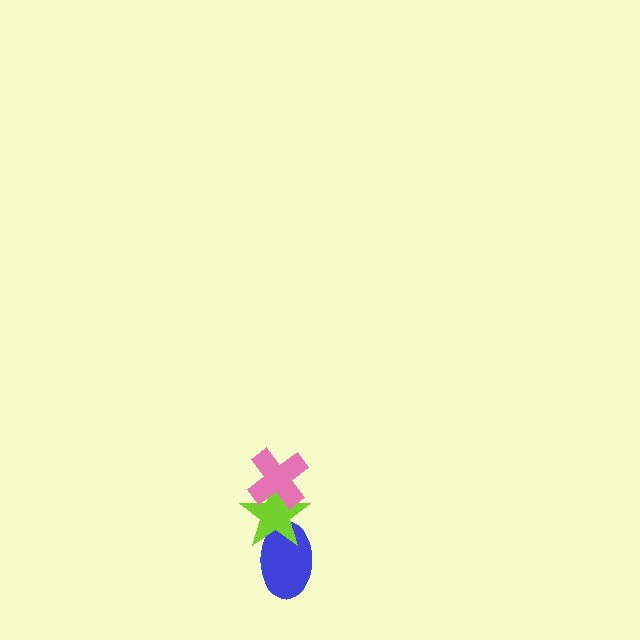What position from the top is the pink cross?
The pink cross is 1st from the top.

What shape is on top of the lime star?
The pink cross is on top of the lime star.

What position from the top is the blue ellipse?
The blue ellipse is 3rd from the top.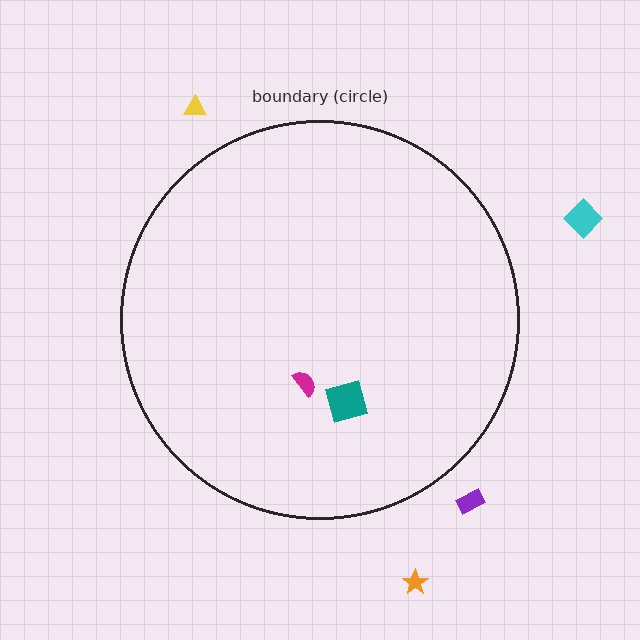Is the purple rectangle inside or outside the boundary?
Outside.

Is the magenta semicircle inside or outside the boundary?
Inside.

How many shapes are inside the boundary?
2 inside, 4 outside.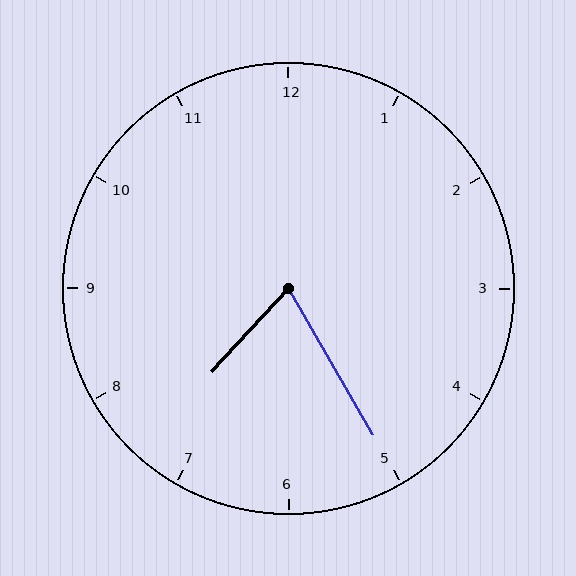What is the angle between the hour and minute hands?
Approximately 72 degrees.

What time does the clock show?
7:25.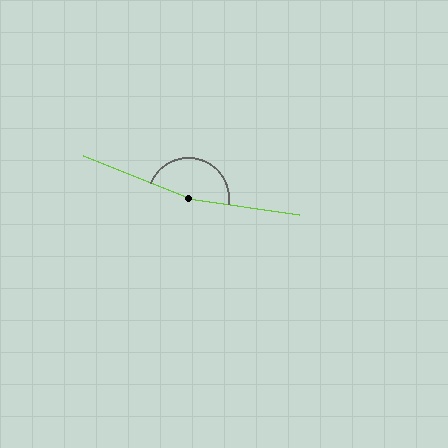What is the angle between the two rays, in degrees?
Approximately 167 degrees.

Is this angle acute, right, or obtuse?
It is obtuse.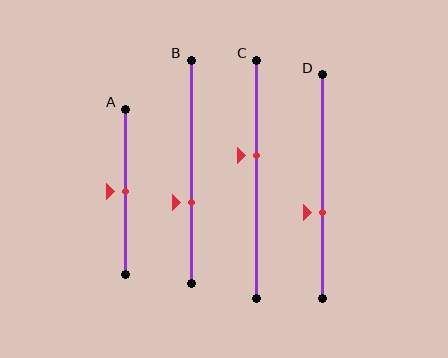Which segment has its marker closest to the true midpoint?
Segment A has its marker closest to the true midpoint.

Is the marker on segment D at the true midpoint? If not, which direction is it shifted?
No, the marker on segment D is shifted downward by about 12% of the segment length.